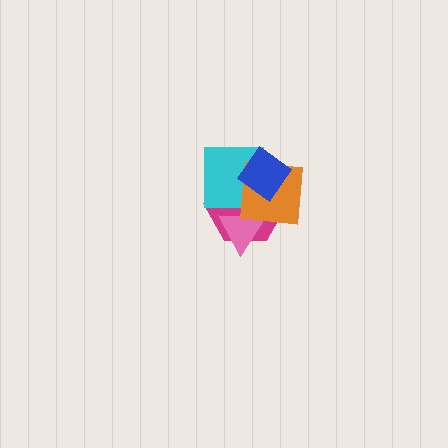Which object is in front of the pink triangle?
The orange square is in front of the pink triangle.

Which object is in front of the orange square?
The blue diamond is in front of the orange square.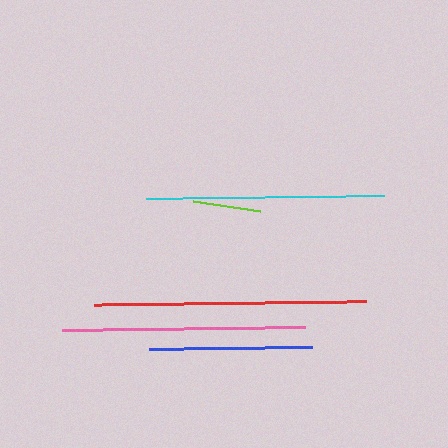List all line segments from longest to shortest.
From longest to shortest: red, pink, cyan, blue, lime.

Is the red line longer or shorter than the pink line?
The red line is longer than the pink line.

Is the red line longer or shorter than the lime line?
The red line is longer than the lime line.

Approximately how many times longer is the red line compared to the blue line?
The red line is approximately 1.7 times the length of the blue line.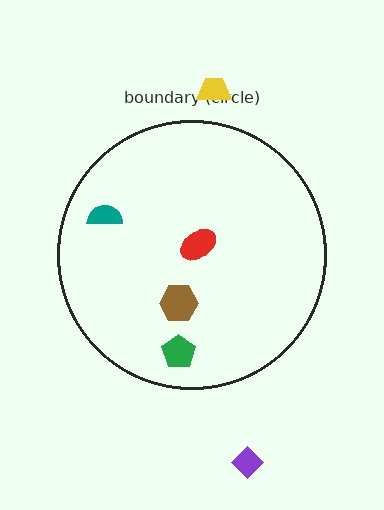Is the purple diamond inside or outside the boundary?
Outside.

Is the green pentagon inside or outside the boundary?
Inside.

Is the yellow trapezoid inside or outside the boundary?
Outside.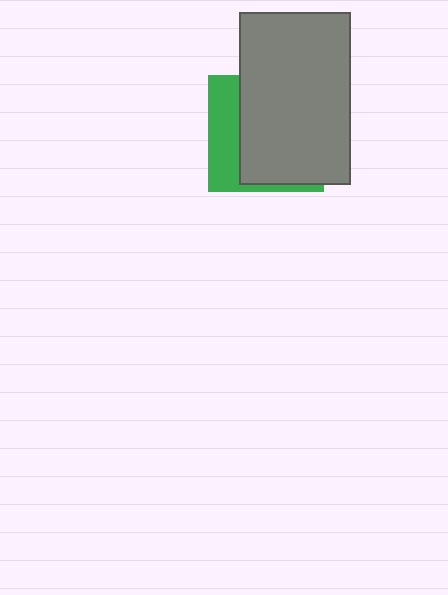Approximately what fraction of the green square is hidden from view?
Roughly 69% of the green square is hidden behind the gray rectangle.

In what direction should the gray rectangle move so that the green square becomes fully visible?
The gray rectangle should move right. That is the shortest direction to clear the overlap and leave the green square fully visible.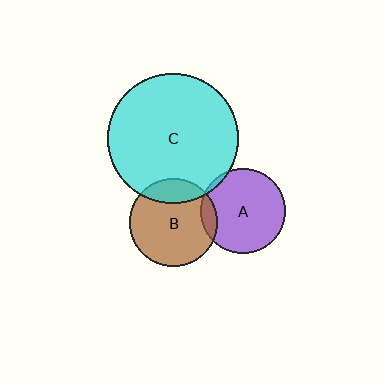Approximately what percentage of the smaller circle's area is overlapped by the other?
Approximately 5%.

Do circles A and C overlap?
Yes.